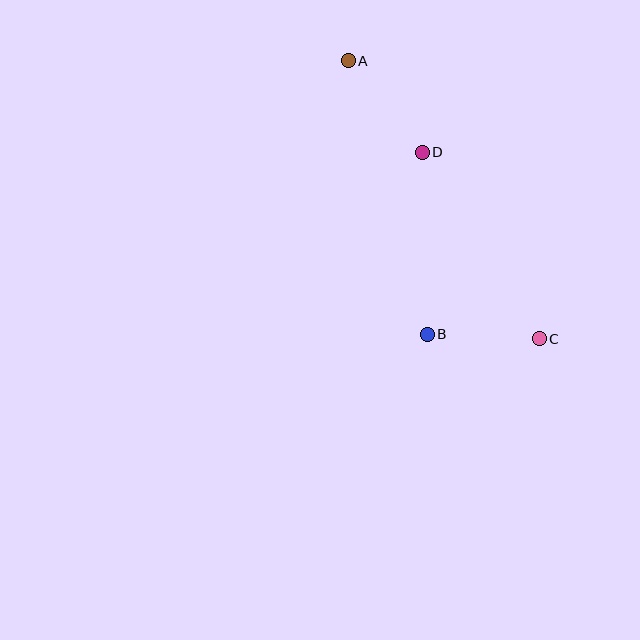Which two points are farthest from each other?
Points A and C are farthest from each other.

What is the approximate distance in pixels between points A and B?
The distance between A and B is approximately 285 pixels.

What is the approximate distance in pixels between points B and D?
The distance between B and D is approximately 182 pixels.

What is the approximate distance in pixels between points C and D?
The distance between C and D is approximately 220 pixels.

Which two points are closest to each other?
Points B and C are closest to each other.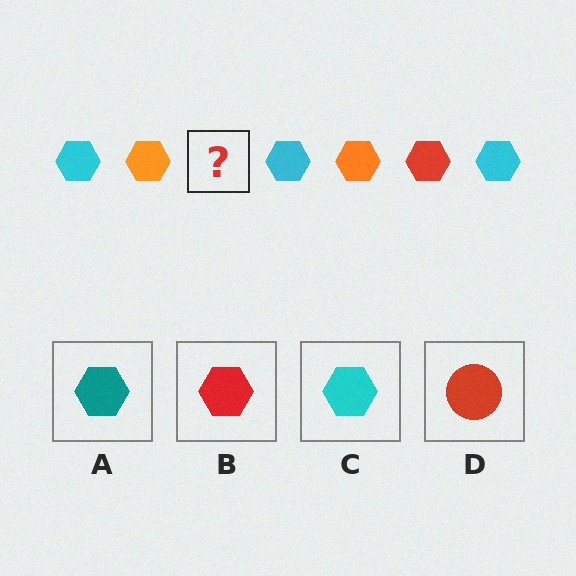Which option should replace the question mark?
Option B.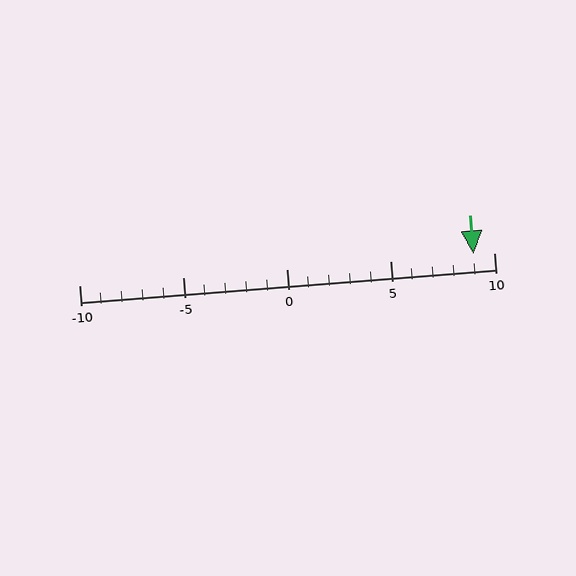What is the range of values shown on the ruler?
The ruler shows values from -10 to 10.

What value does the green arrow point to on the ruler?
The green arrow points to approximately 9.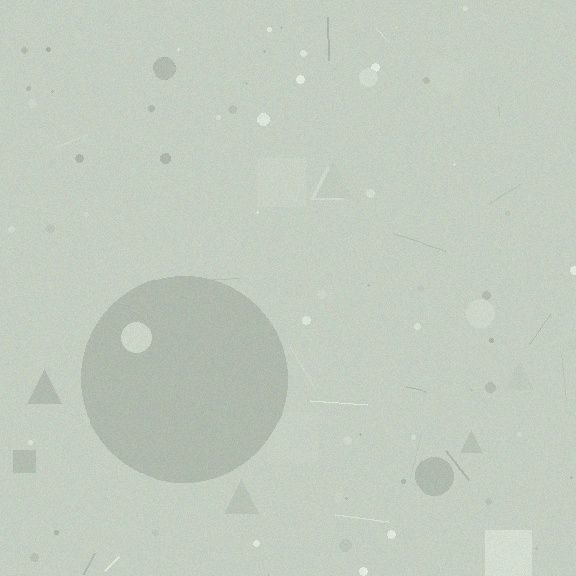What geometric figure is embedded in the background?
A circle is embedded in the background.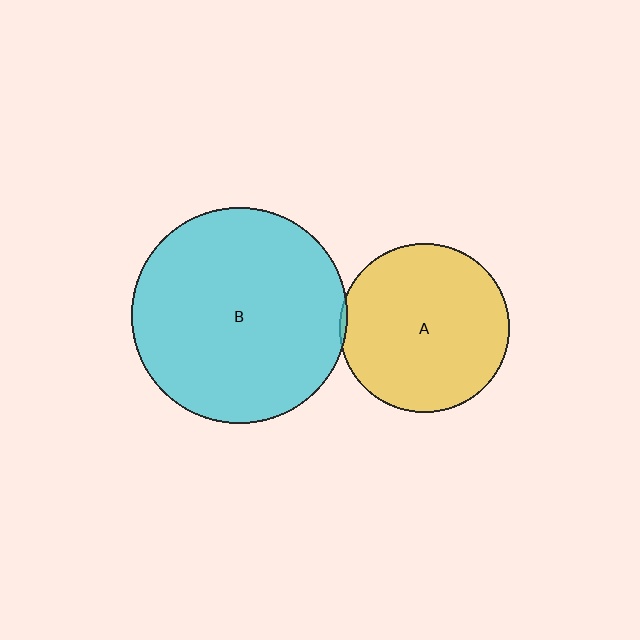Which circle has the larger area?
Circle B (cyan).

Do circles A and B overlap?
Yes.